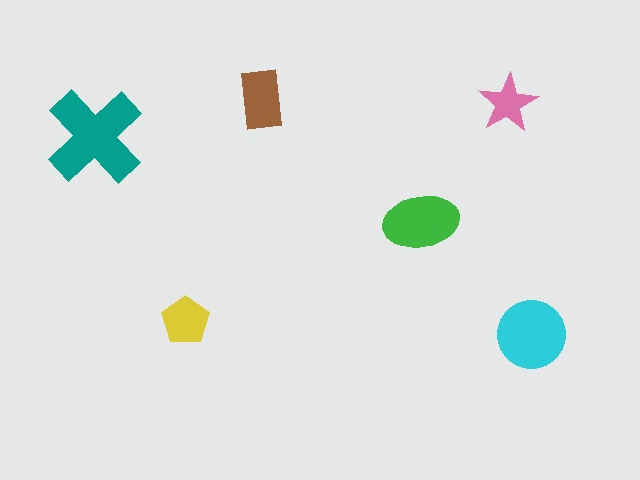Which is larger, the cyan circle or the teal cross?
The teal cross.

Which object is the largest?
The teal cross.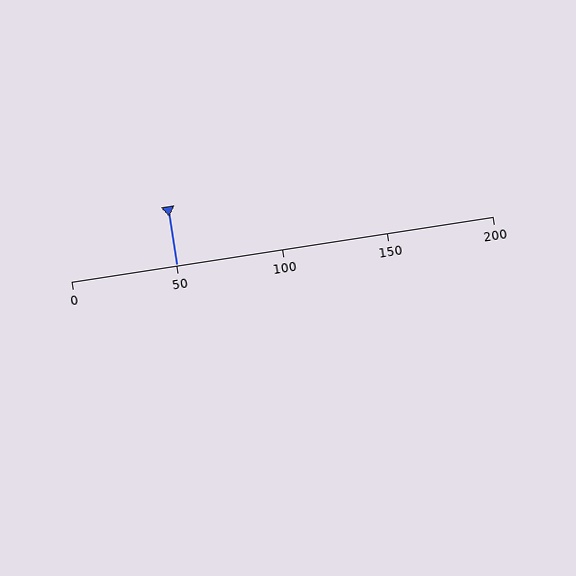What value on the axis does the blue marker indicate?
The marker indicates approximately 50.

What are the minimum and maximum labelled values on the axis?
The axis runs from 0 to 200.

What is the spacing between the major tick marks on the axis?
The major ticks are spaced 50 apart.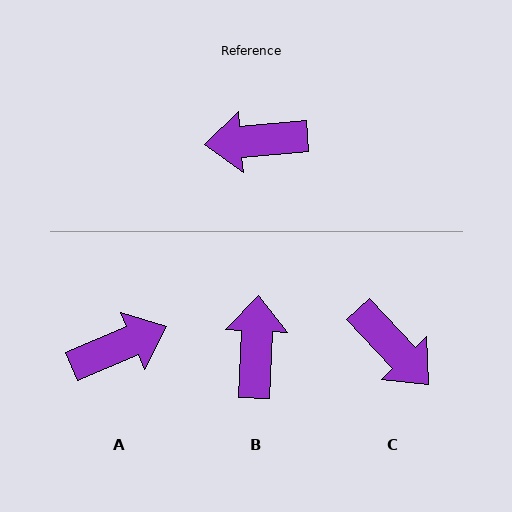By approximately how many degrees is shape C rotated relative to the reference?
Approximately 129 degrees counter-clockwise.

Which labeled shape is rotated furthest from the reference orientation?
A, about 162 degrees away.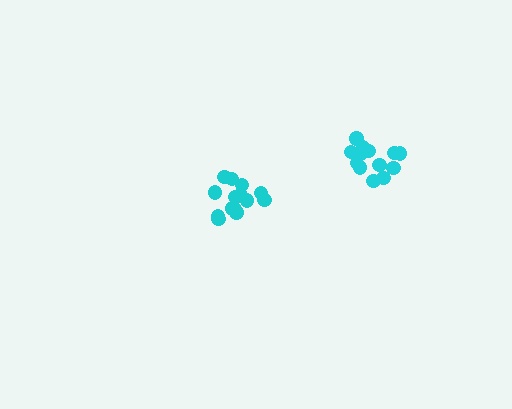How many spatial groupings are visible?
There are 2 spatial groupings.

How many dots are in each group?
Group 1: 14 dots, Group 2: 13 dots (27 total).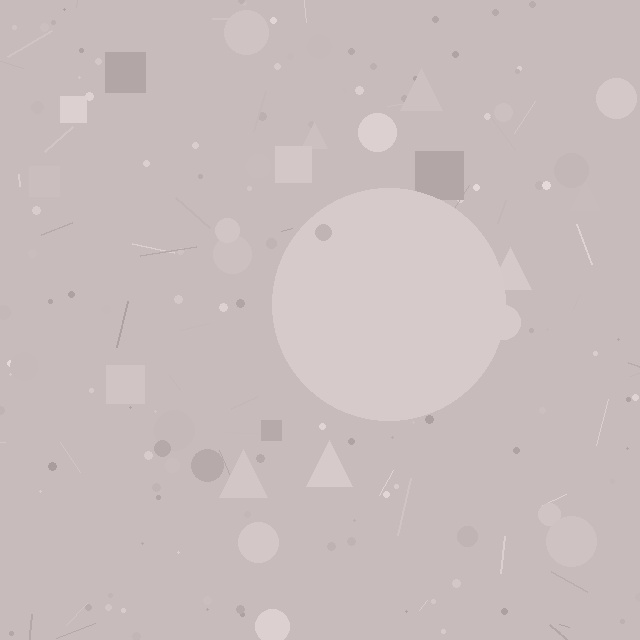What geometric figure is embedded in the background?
A circle is embedded in the background.